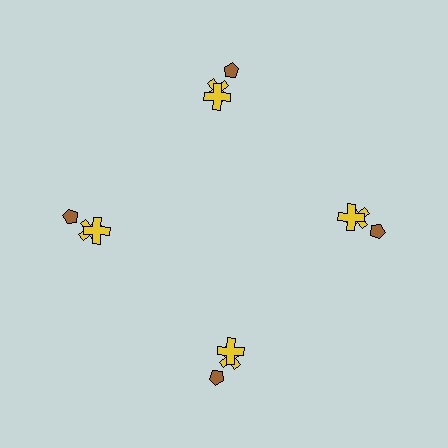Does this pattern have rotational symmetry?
Yes, this pattern has 4-fold rotational symmetry. It looks the same after rotating 90 degrees around the center.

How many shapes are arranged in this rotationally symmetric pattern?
There are 12 shapes, arranged in 4 groups of 3.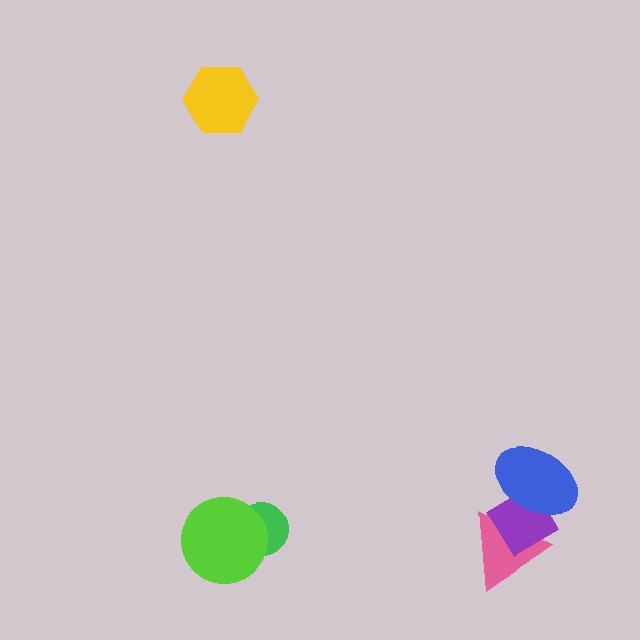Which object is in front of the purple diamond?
The blue ellipse is in front of the purple diamond.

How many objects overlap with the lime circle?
1 object overlaps with the lime circle.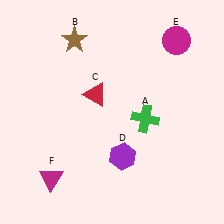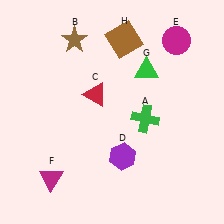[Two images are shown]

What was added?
A green triangle (G), a brown square (H) were added in Image 2.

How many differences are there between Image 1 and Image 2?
There are 2 differences between the two images.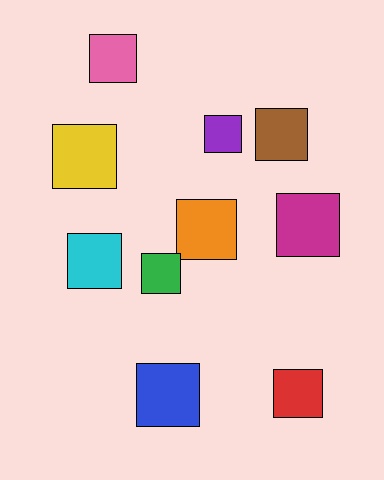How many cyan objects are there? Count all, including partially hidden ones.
There is 1 cyan object.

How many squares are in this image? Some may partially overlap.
There are 10 squares.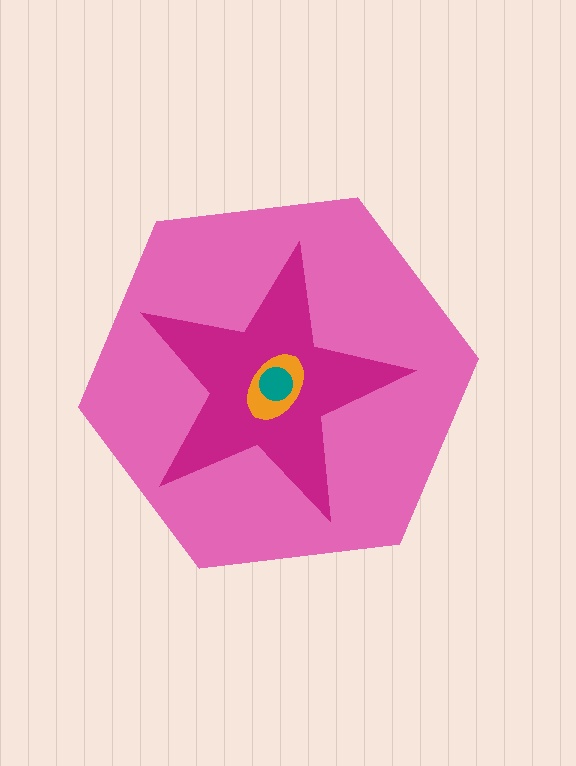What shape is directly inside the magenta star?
The orange ellipse.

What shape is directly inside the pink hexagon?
The magenta star.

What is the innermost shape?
The teal circle.